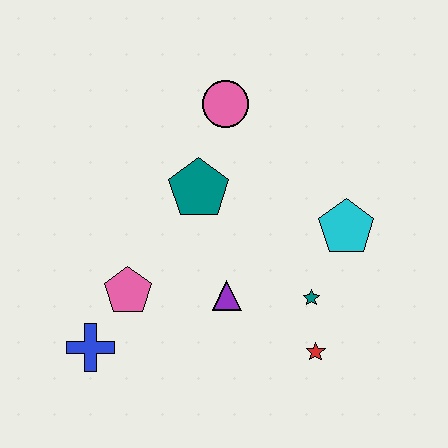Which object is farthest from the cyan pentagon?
The blue cross is farthest from the cyan pentagon.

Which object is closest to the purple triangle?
The teal star is closest to the purple triangle.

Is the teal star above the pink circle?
No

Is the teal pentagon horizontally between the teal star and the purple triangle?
No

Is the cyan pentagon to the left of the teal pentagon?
No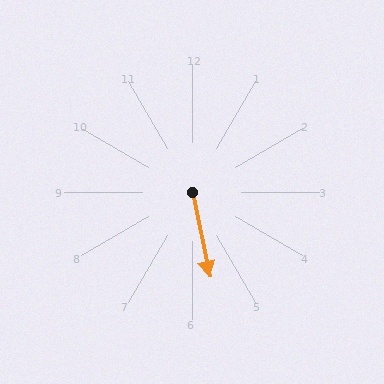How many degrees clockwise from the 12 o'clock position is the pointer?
Approximately 168 degrees.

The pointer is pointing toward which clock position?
Roughly 6 o'clock.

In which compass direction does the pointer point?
South.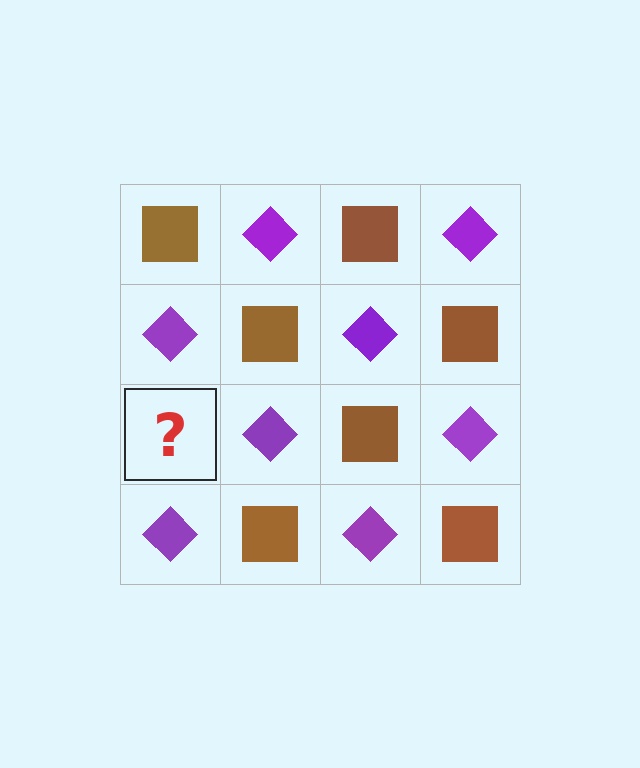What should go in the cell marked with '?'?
The missing cell should contain a brown square.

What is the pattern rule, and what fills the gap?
The rule is that it alternates brown square and purple diamond in a checkerboard pattern. The gap should be filled with a brown square.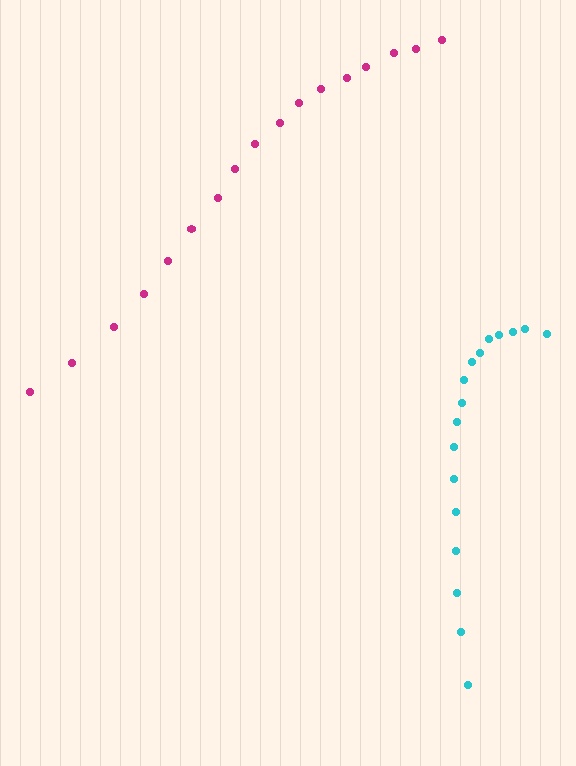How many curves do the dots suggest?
There are 2 distinct paths.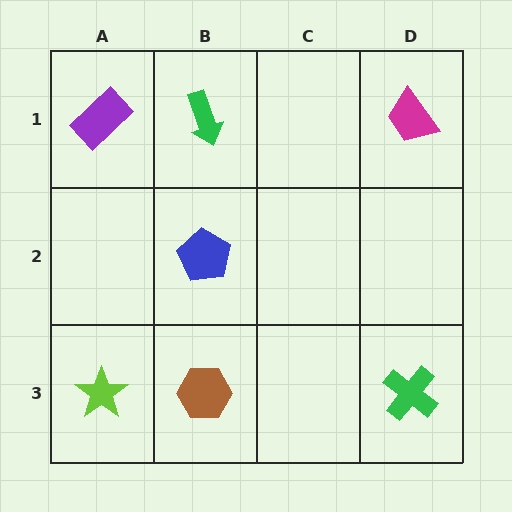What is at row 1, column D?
A magenta trapezoid.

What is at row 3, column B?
A brown hexagon.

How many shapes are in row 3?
3 shapes.